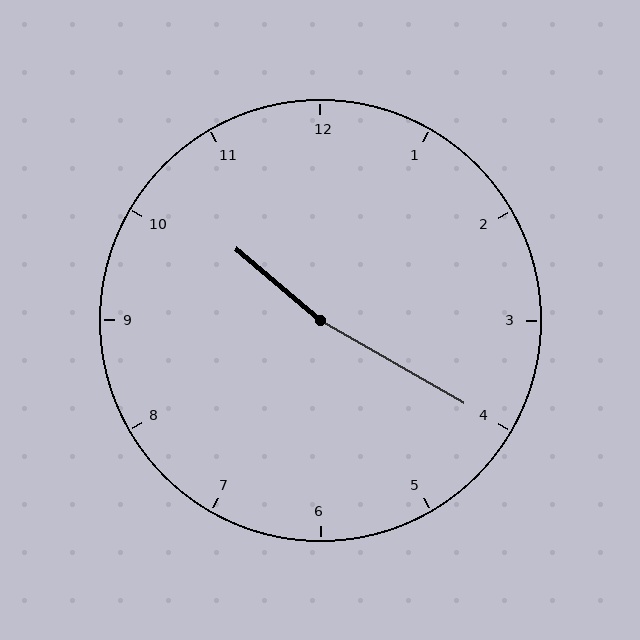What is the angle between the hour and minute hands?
Approximately 170 degrees.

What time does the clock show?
10:20.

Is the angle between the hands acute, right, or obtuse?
It is obtuse.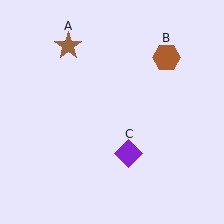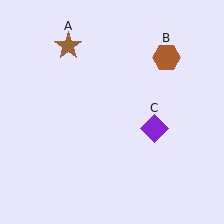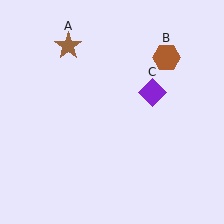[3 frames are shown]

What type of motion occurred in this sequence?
The purple diamond (object C) rotated counterclockwise around the center of the scene.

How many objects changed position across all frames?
1 object changed position: purple diamond (object C).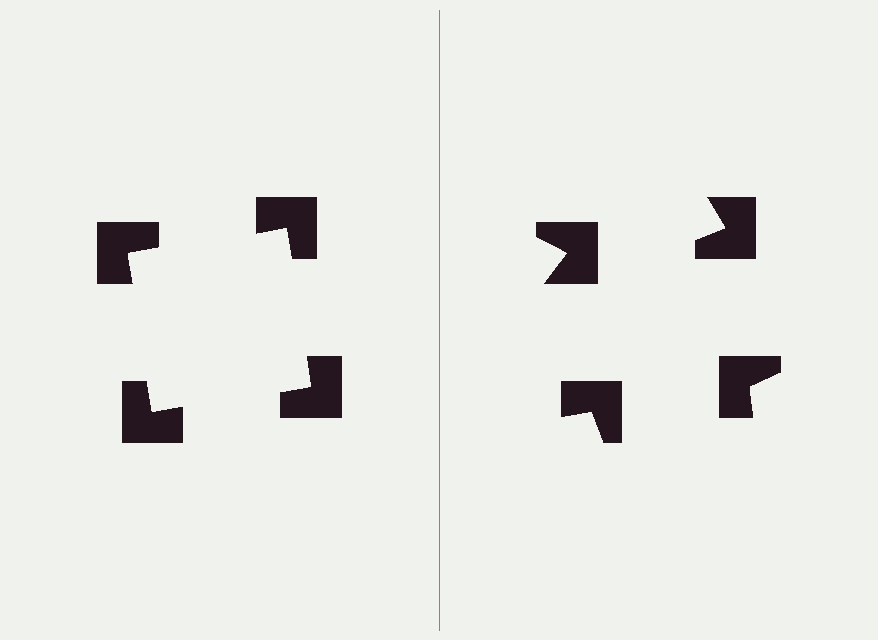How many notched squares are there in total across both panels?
8 — 4 on each side.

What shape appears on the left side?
An illusory square.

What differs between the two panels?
The notched squares are positioned identically on both sides; only the wedge orientations differ. On the left they align to a square; on the right they are misaligned.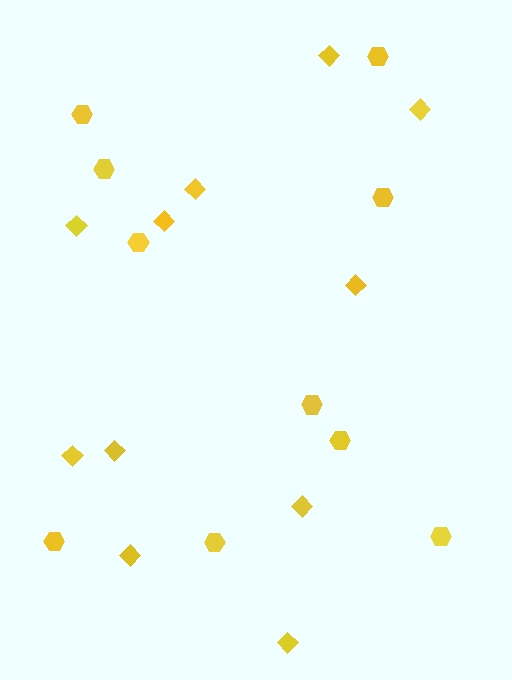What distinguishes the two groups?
There are 2 groups: one group of diamonds (11) and one group of hexagons (10).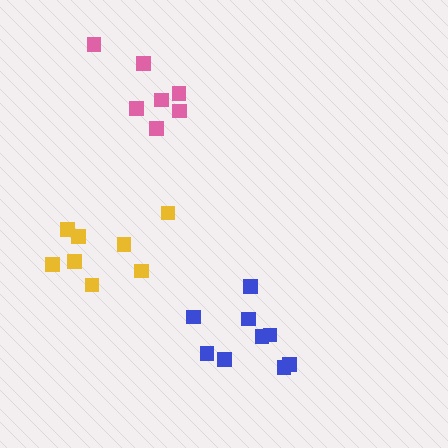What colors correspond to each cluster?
The clusters are colored: blue, yellow, pink.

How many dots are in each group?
Group 1: 9 dots, Group 2: 8 dots, Group 3: 7 dots (24 total).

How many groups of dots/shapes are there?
There are 3 groups.